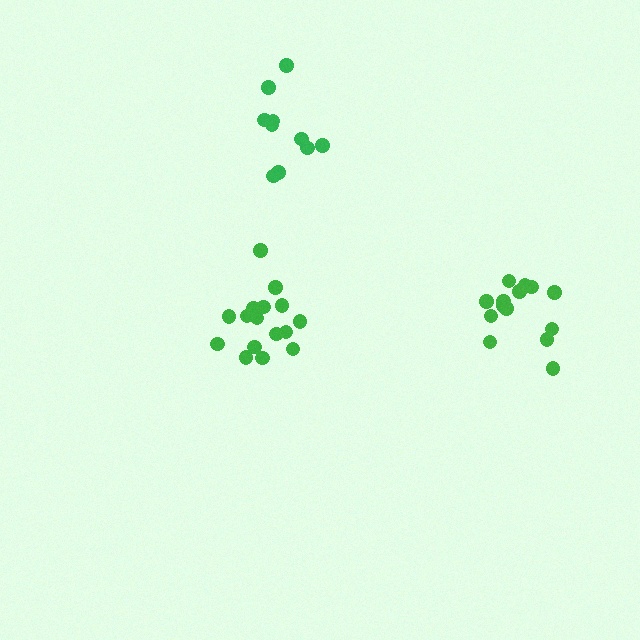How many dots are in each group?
Group 1: 14 dots, Group 2: 16 dots, Group 3: 10 dots (40 total).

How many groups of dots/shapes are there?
There are 3 groups.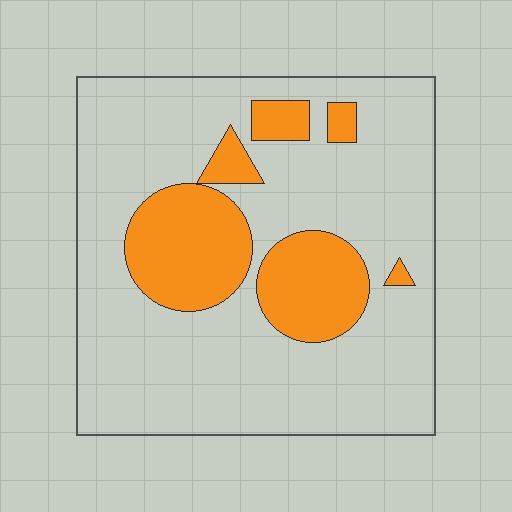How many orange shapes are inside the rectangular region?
6.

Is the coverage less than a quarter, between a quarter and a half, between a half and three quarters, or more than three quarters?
Less than a quarter.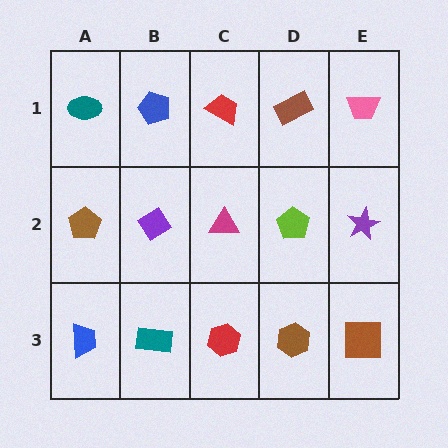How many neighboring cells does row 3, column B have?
3.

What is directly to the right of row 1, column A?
A blue pentagon.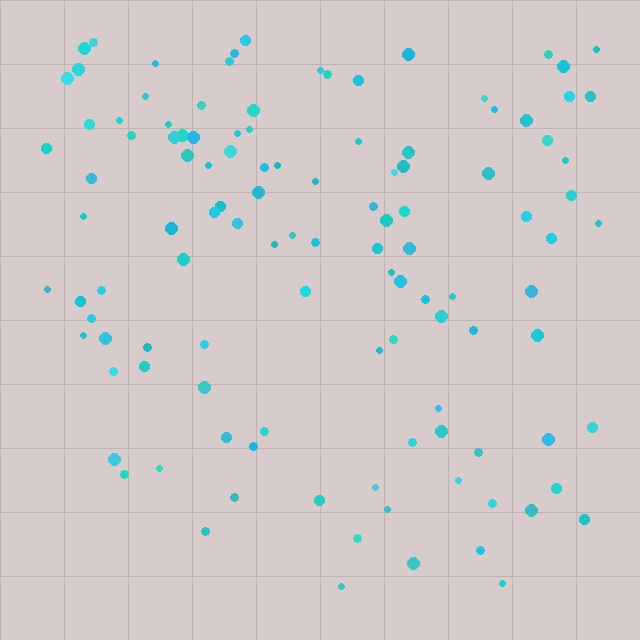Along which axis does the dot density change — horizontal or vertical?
Vertical.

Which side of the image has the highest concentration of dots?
The top.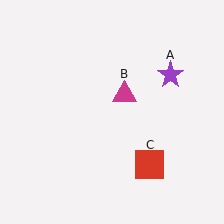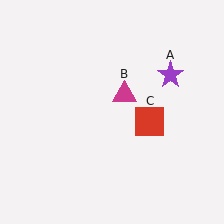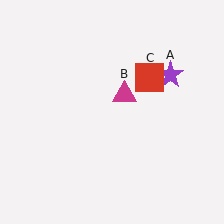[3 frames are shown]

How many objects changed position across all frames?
1 object changed position: red square (object C).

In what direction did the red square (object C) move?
The red square (object C) moved up.